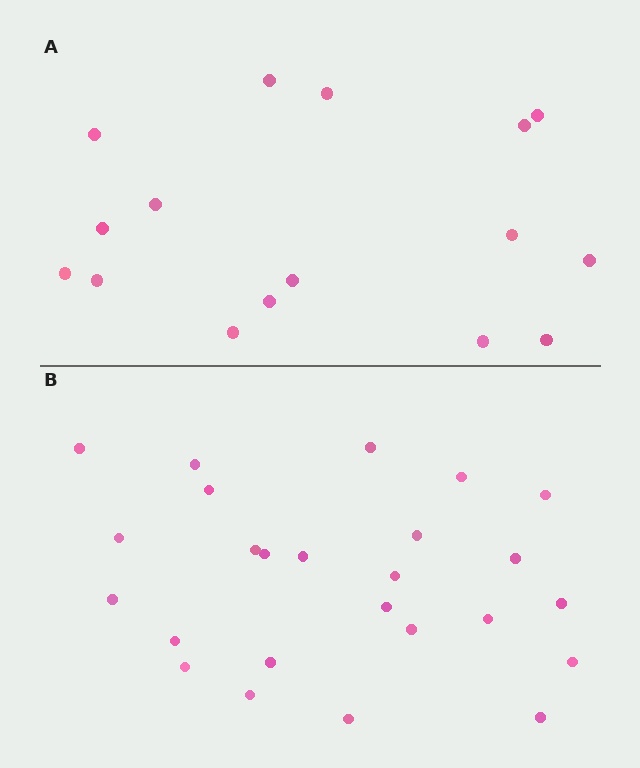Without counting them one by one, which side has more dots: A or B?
Region B (the bottom region) has more dots.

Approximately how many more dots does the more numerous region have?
Region B has roughly 8 or so more dots than region A.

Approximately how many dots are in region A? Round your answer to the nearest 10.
About 20 dots. (The exact count is 16, which rounds to 20.)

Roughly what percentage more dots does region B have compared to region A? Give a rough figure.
About 55% more.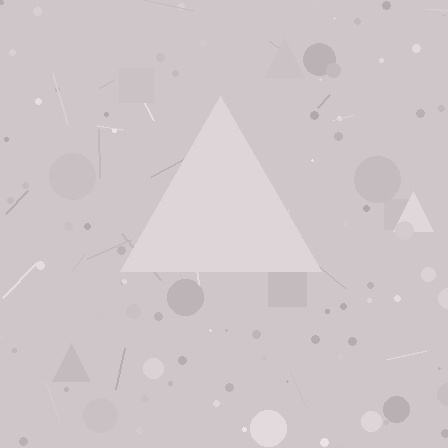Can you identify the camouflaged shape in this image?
The camouflaged shape is a triangle.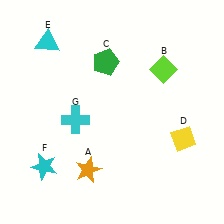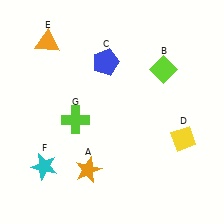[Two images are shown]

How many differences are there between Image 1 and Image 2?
There are 3 differences between the two images.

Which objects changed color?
C changed from green to blue. E changed from cyan to orange. G changed from cyan to lime.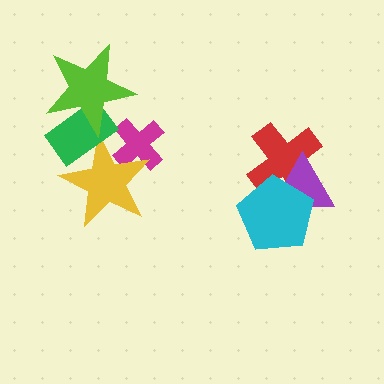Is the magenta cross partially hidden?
Yes, it is partially covered by another shape.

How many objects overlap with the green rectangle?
2 objects overlap with the green rectangle.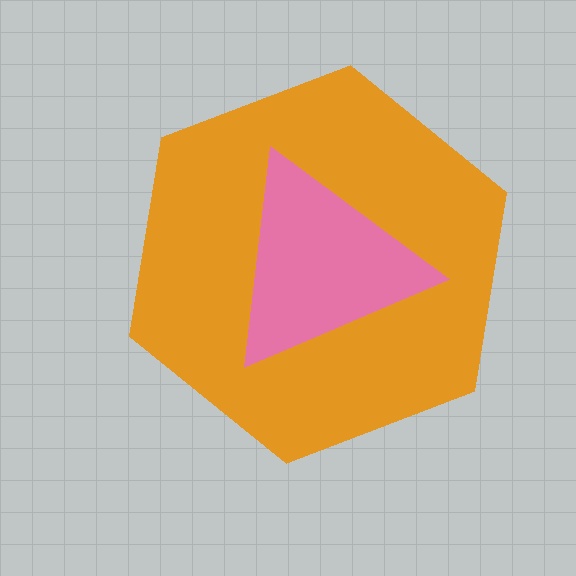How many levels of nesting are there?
2.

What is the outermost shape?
The orange hexagon.